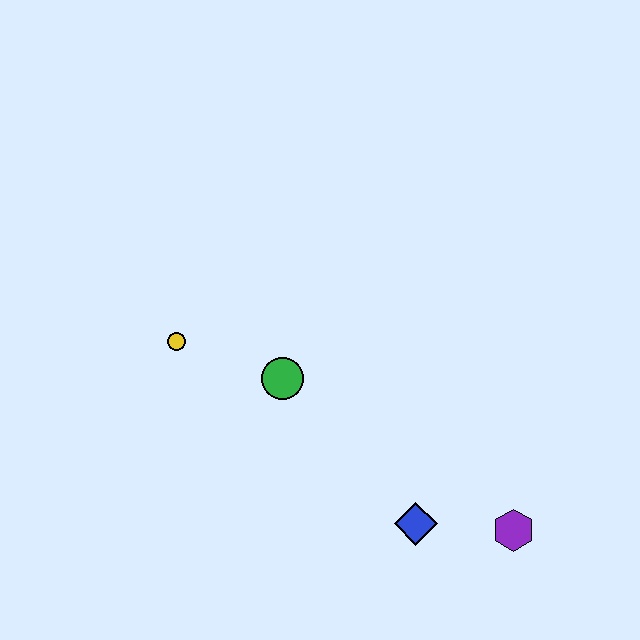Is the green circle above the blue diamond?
Yes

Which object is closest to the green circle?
The yellow circle is closest to the green circle.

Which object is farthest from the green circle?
The purple hexagon is farthest from the green circle.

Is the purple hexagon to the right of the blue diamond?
Yes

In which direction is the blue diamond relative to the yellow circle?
The blue diamond is to the right of the yellow circle.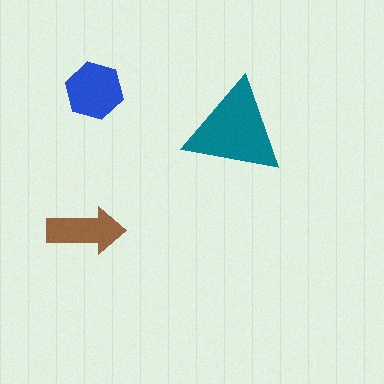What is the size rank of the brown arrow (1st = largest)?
3rd.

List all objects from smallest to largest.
The brown arrow, the blue hexagon, the teal triangle.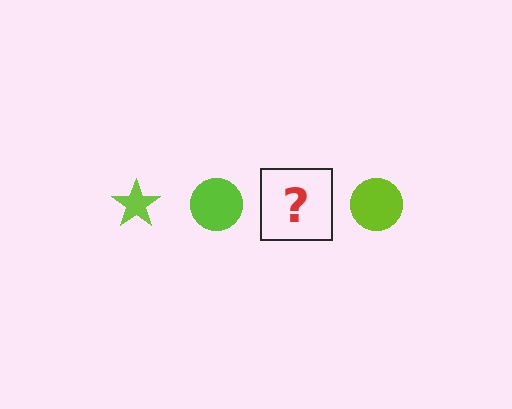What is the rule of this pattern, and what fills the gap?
The rule is that the pattern cycles through star, circle shapes in lime. The gap should be filled with a lime star.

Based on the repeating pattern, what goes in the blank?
The blank should be a lime star.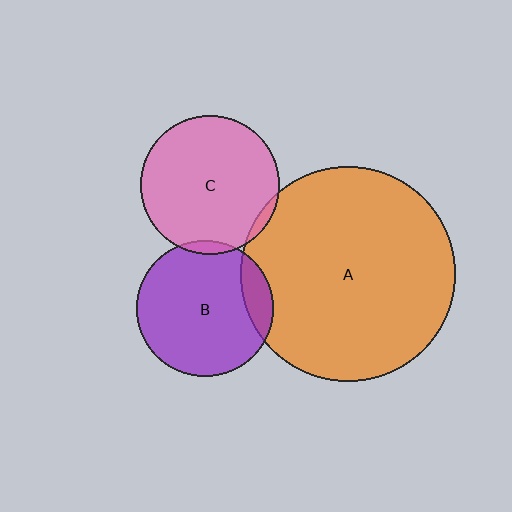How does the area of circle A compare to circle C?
Approximately 2.4 times.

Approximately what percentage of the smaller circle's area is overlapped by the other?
Approximately 5%.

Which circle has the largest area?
Circle A (orange).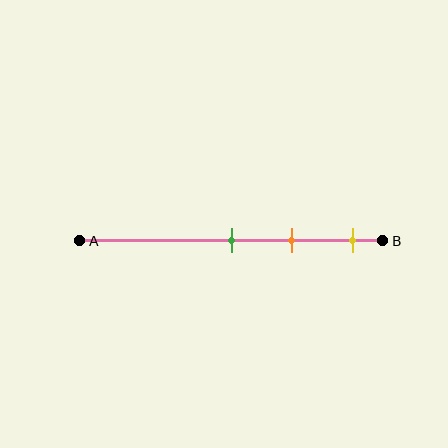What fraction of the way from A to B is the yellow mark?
The yellow mark is approximately 90% (0.9) of the way from A to B.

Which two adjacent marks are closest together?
The green and orange marks are the closest adjacent pair.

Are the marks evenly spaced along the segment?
Yes, the marks are approximately evenly spaced.